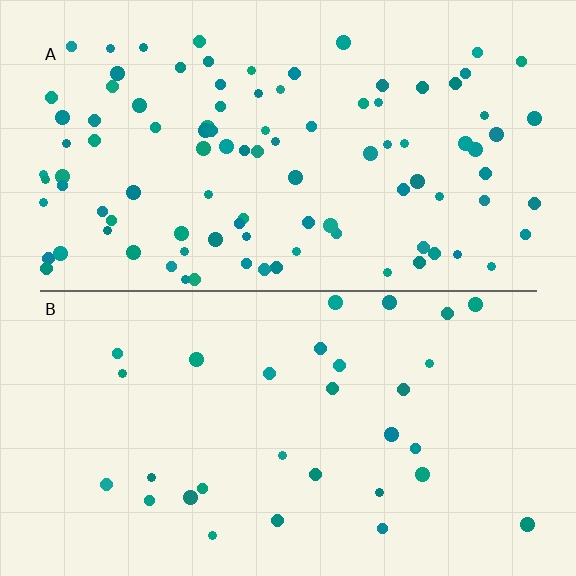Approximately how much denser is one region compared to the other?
Approximately 3.2× — region A over region B.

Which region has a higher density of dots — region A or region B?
A (the top).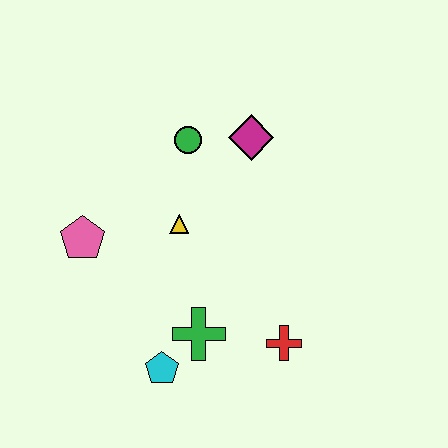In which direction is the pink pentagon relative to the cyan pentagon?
The pink pentagon is above the cyan pentagon.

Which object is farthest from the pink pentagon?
The red cross is farthest from the pink pentagon.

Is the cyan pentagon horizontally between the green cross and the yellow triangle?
No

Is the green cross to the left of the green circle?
No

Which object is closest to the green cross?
The cyan pentagon is closest to the green cross.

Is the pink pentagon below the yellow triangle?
Yes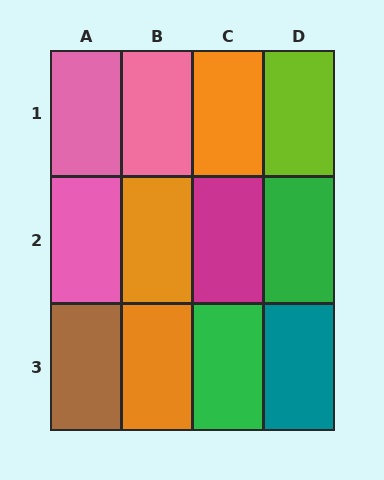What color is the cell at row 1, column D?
Lime.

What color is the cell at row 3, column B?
Orange.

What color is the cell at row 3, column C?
Green.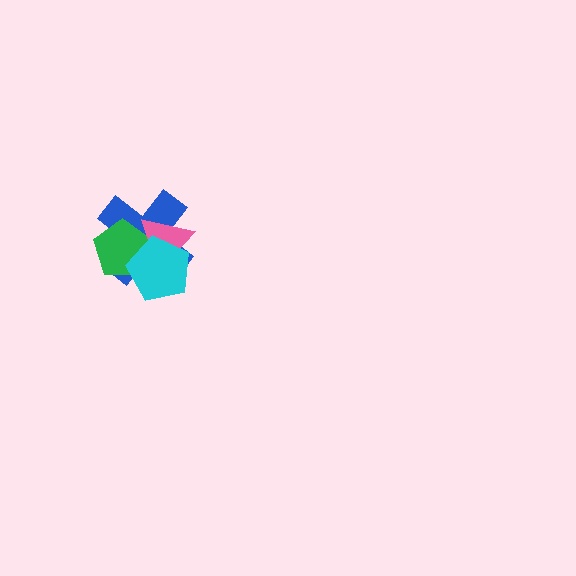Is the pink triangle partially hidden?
Yes, it is partially covered by another shape.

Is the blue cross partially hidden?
Yes, it is partially covered by another shape.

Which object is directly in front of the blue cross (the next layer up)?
The green pentagon is directly in front of the blue cross.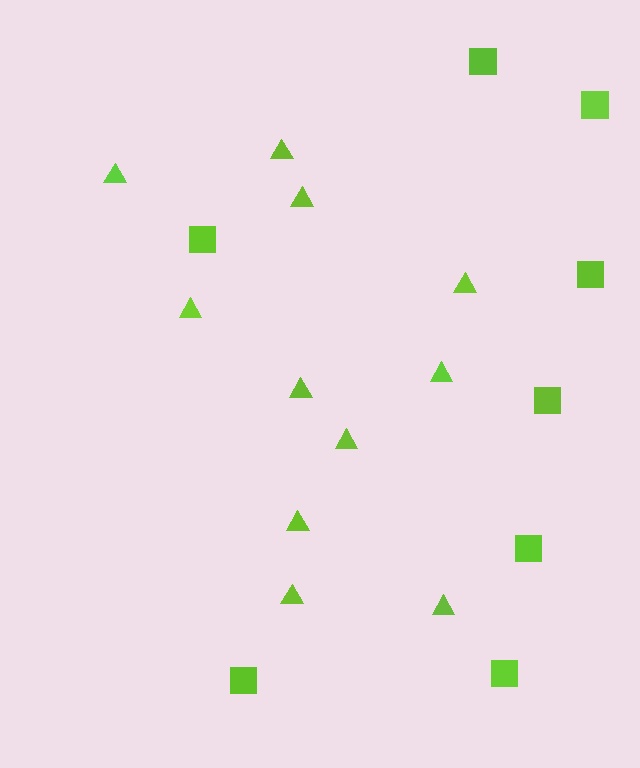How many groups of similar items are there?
There are 2 groups: one group of squares (8) and one group of triangles (11).